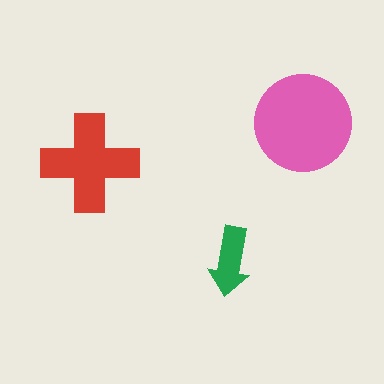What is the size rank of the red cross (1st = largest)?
2nd.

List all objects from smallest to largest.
The green arrow, the red cross, the pink circle.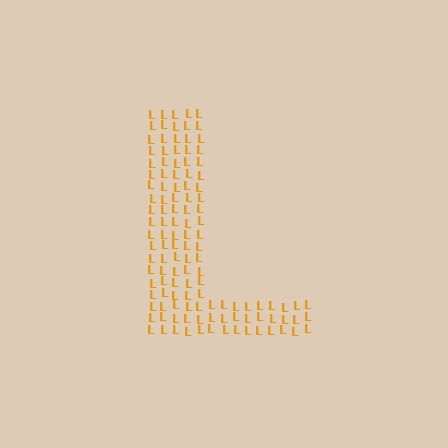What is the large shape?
The large shape is the letter L.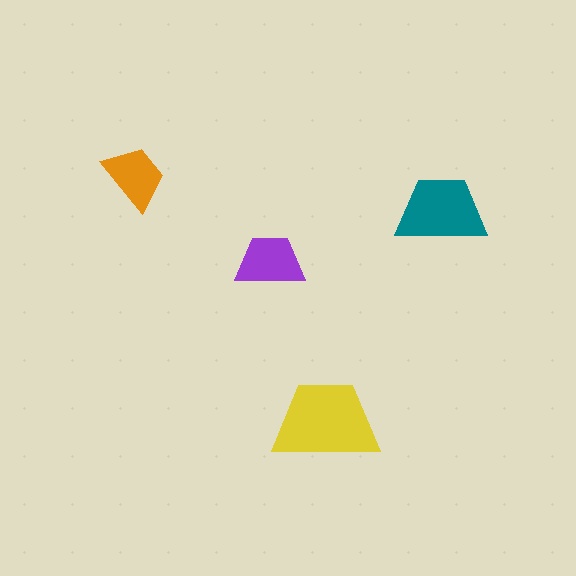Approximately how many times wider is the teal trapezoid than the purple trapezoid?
About 1.5 times wider.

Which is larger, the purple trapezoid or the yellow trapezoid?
The yellow one.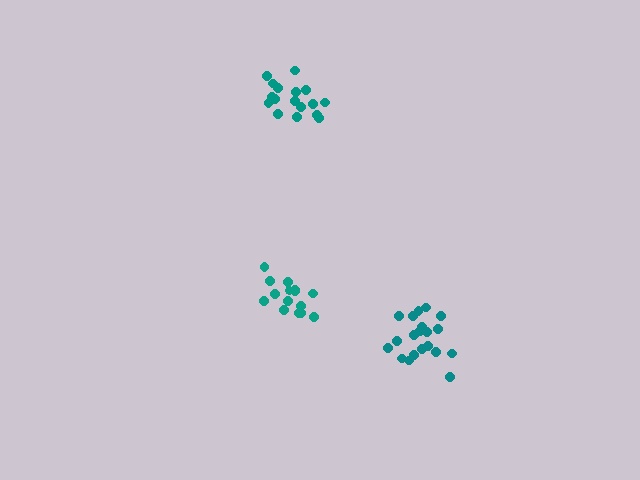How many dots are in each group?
Group 1: 15 dots, Group 2: 17 dots, Group 3: 20 dots (52 total).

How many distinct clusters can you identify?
There are 3 distinct clusters.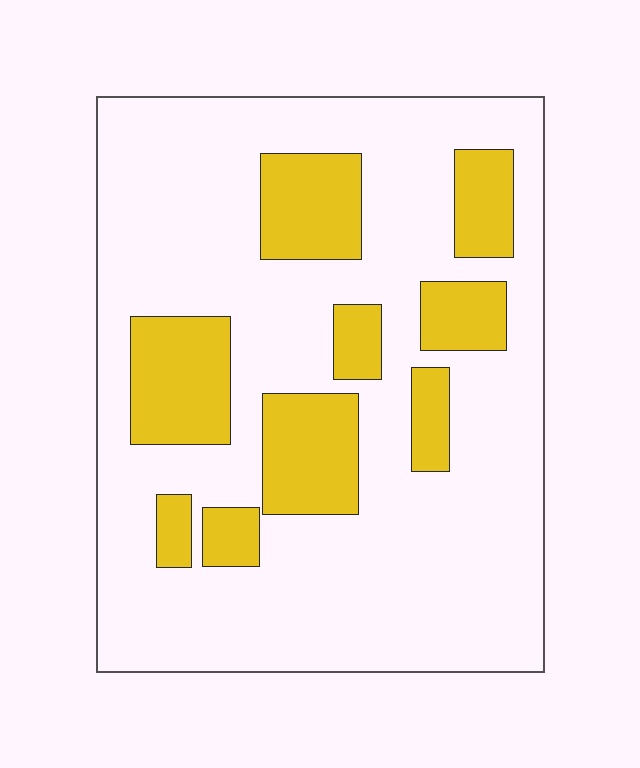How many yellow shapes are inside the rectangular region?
9.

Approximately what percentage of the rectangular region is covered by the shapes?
Approximately 25%.